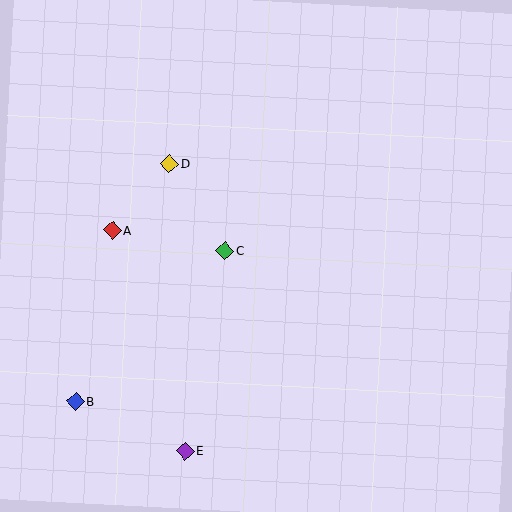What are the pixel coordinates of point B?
Point B is at (75, 401).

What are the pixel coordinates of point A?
Point A is at (113, 230).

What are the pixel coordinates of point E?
Point E is at (185, 451).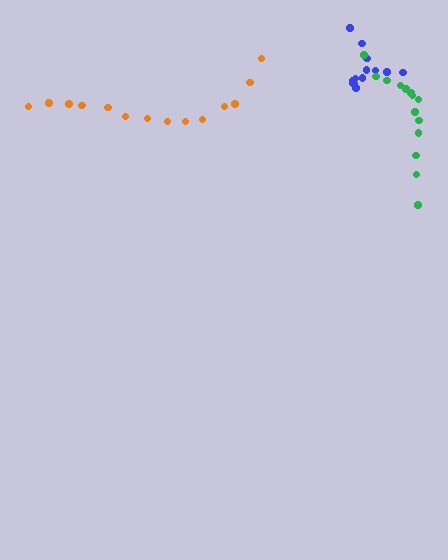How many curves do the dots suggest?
There are 3 distinct paths.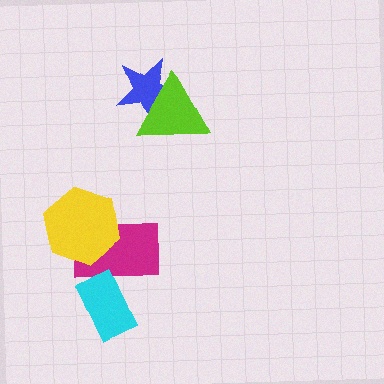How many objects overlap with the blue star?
1 object overlaps with the blue star.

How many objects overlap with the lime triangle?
1 object overlaps with the lime triangle.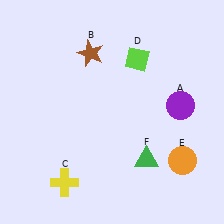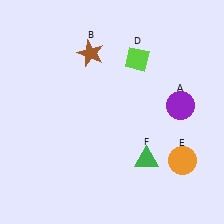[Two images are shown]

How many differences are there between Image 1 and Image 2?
There is 1 difference between the two images.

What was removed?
The yellow cross (C) was removed in Image 2.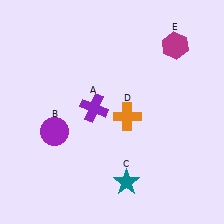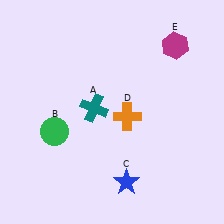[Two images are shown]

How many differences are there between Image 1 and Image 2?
There are 3 differences between the two images.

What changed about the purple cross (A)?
In Image 1, A is purple. In Image 2, it changed to teal.